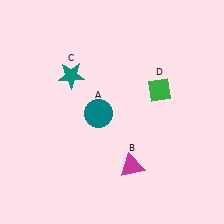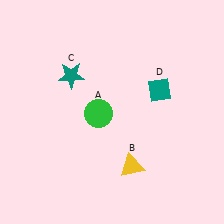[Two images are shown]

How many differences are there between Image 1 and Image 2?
There are 3 differences between the two images.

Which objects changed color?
A changed from teal to green. B changed from magenta to yellow. D changed from green to teal.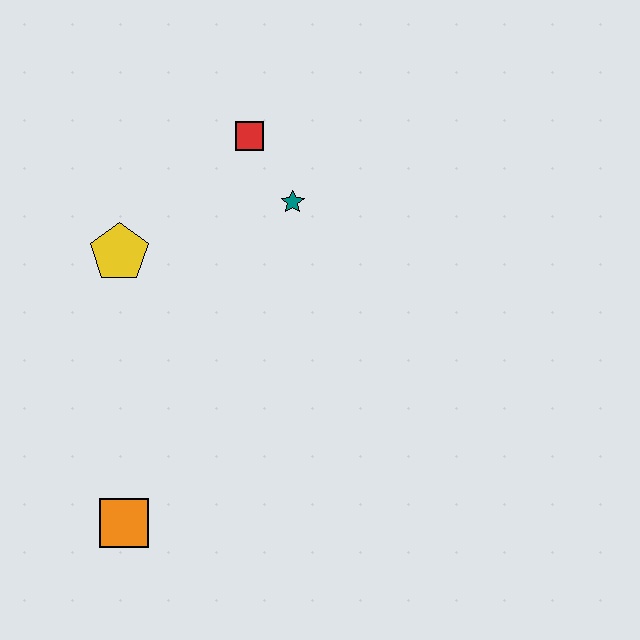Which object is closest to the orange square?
The yellow pentagon is closest to the orange square.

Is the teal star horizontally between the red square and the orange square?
No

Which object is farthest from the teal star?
The orange square is farthest from the teal star.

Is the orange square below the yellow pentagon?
Yes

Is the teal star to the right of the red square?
Yes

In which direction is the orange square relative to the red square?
The orange square is below the red square.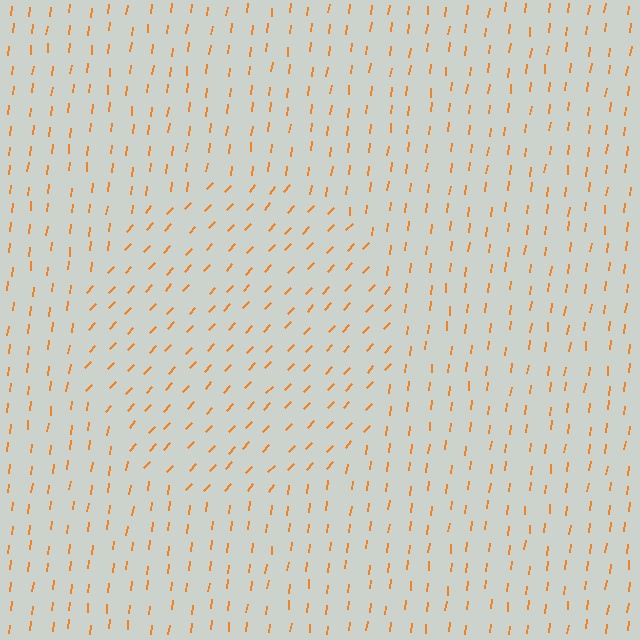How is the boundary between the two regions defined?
The boundary is defined purely by a change in line orientation (approximately 35 degrees difference). All lines are the same color and thickness.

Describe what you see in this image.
The image is filled with small orange line segments. A circle region in the image has lines oriented differently from the surrounding lines, creating a visible texture boundary.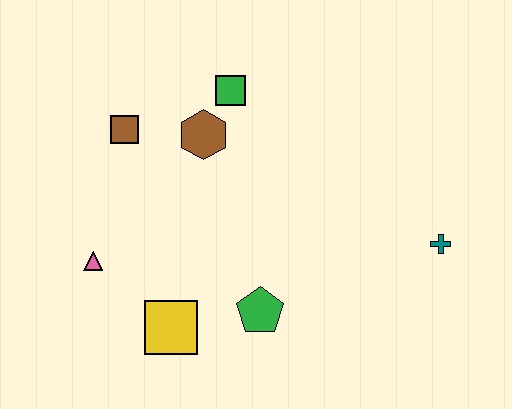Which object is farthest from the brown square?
The teal cross is farthest from the brown square.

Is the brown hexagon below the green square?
Yes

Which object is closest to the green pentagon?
The yellow square is closest to the green pentagon.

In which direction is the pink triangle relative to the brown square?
The pink triangle is below the brown square.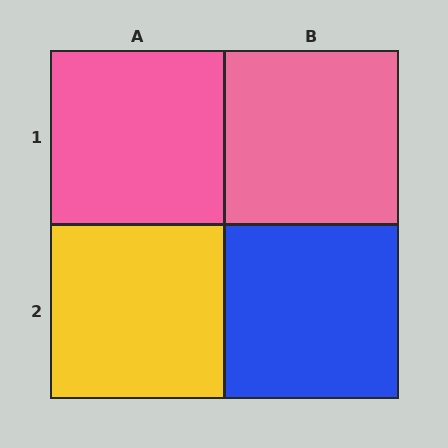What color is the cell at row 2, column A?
Yellow.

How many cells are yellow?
1 cell is yellow.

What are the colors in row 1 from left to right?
Pink, pink.